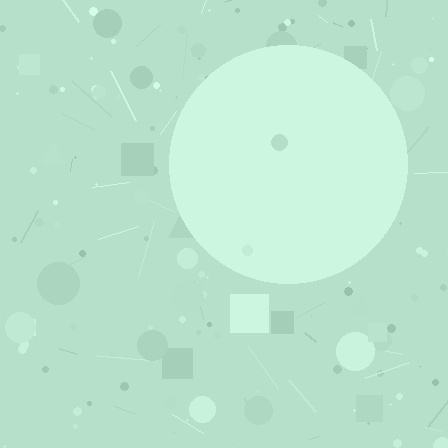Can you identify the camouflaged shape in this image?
The camouflaged shape is a circle.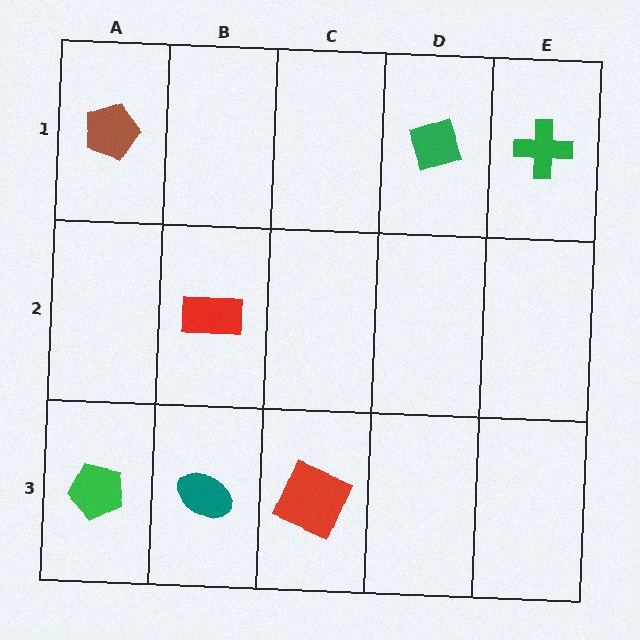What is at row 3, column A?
A green pentagon.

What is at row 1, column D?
A green diamond.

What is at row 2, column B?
A red rectangle.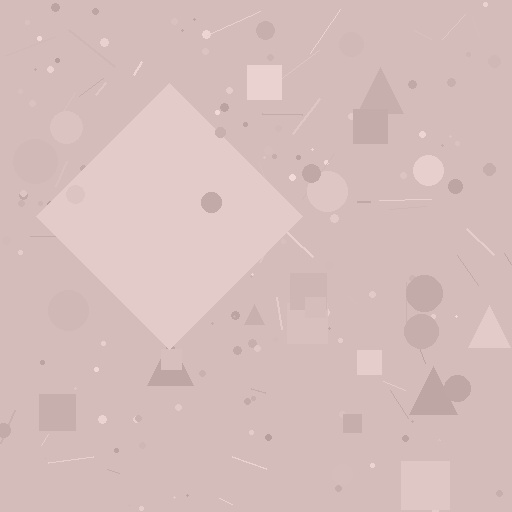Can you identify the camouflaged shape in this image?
The camouflaged shape is a diamond.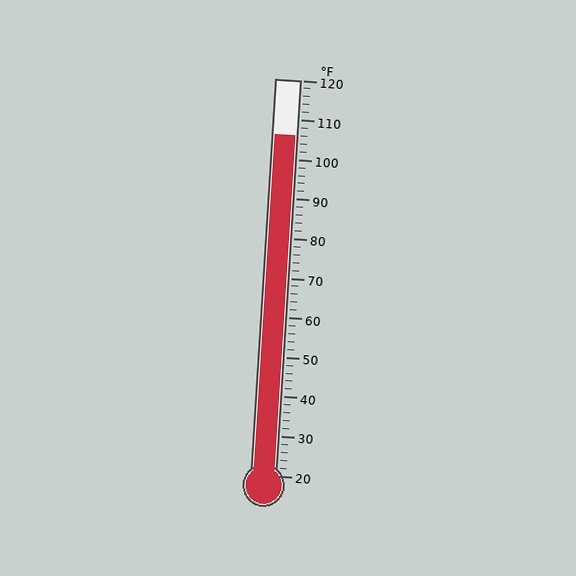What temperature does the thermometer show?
The thermometer shows approximately 106°F.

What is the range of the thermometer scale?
The thermometer scale ranges from 20°F to 120°F.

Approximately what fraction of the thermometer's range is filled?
The thermometer is filled to approximately 85% of its range.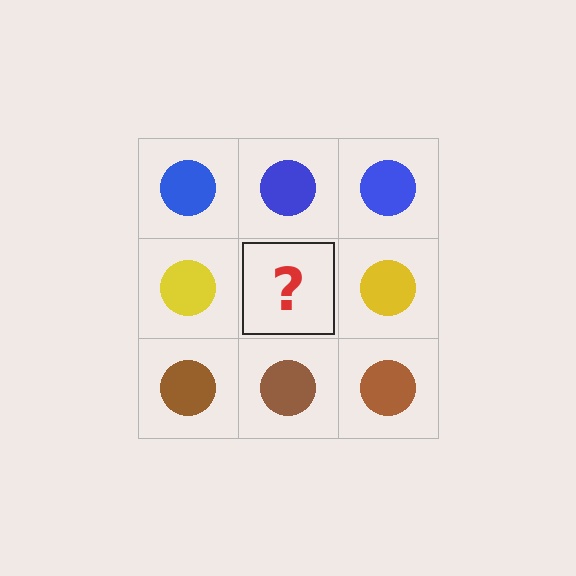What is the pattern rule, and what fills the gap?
The rule is that each row has a consistent color. The gap should be filled with a yellow circle.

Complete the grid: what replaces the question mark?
The question mark should be replaced with a yellow circle.